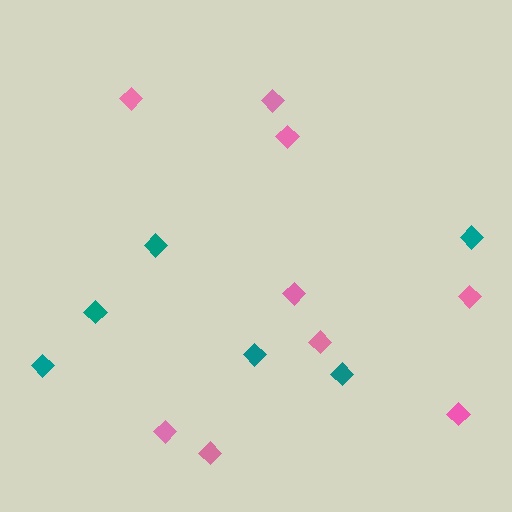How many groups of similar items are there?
There are 2 groups: one group of pink diamonds (9) and one group of teal diamonds (6).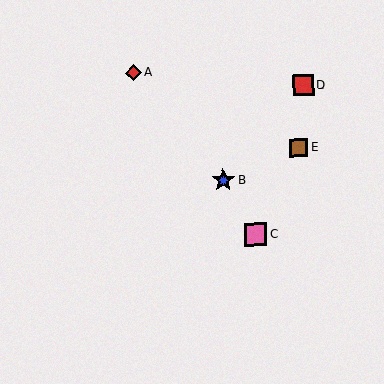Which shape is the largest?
The blue star (labeled B) is the largest.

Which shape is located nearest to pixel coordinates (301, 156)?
The brown square (labeled E) at (299, 148) is nearest to that location.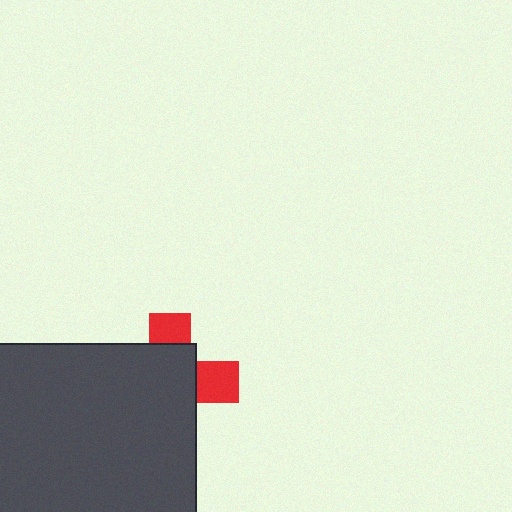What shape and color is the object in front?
The object in front is a dark gray rectangle.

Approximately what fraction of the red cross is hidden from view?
Roughly 69% of the red cross is hidden behind the dark gray rectangle.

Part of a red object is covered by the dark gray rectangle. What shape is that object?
It is a cross.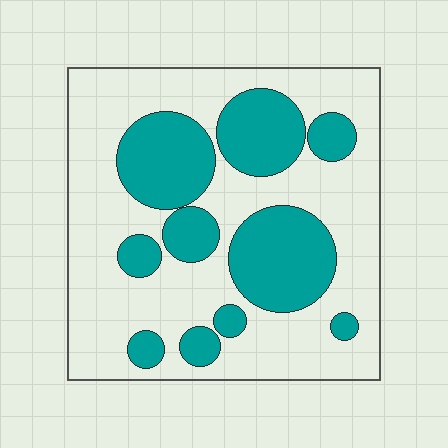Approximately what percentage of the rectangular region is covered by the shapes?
Approximately 35%.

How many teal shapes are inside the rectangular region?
10.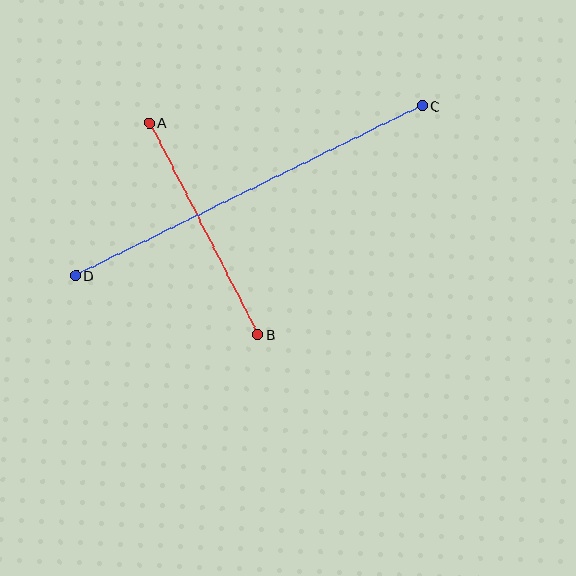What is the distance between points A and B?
The distance is approximately 238 pixels.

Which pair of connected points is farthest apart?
Points C and D are farthest apart.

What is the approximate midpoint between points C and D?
The midpoint is at approximately (249, 191) pixels.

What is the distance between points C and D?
The distance is approximately 386 pixels.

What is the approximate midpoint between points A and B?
The midpoint is at approximately (204, 229) pixels.